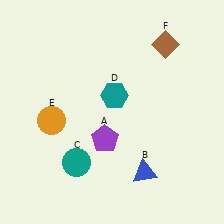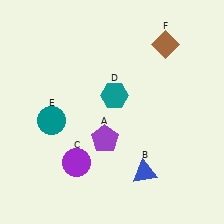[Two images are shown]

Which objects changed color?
C changed from teal to purple. E changed from orange to teal.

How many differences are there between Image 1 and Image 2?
There are 2 differences between the two images.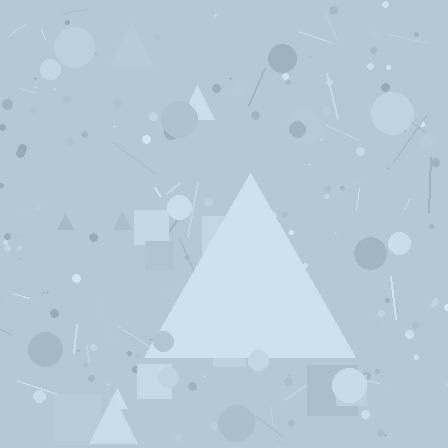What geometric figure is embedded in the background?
A triangle is embedded in the background.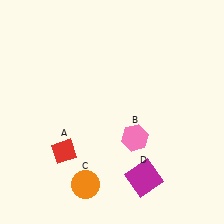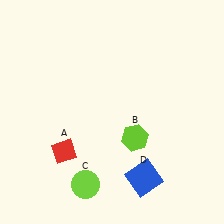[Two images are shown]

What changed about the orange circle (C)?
In Image 1, C is orange. In Image 2, it changed to lime.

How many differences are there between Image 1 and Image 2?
There are 3 differences between the two images.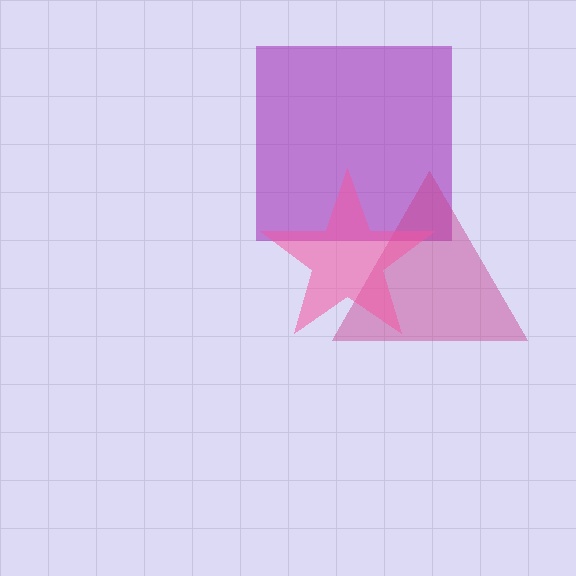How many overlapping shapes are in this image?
There are 3 overlapping shapes in the image.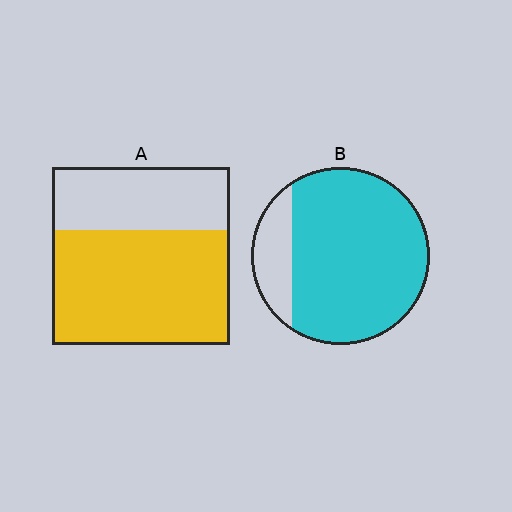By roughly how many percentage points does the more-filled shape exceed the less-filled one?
By roughly 20 percentage points (B over A).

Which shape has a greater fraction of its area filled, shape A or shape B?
Shape B.